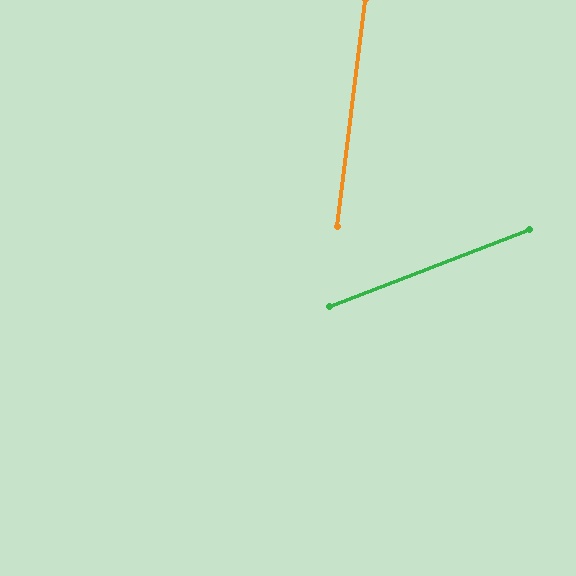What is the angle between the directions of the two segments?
Approximately 62 degrees.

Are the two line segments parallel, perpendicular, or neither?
Neither parallel nor perpendicular — they differ by about 62°.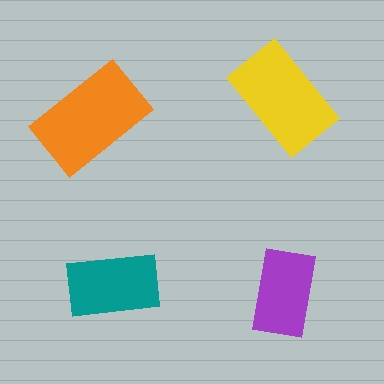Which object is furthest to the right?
The purple rectangle is rightmost.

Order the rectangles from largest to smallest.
the orange one, the yellow one, the teal one, the purple one.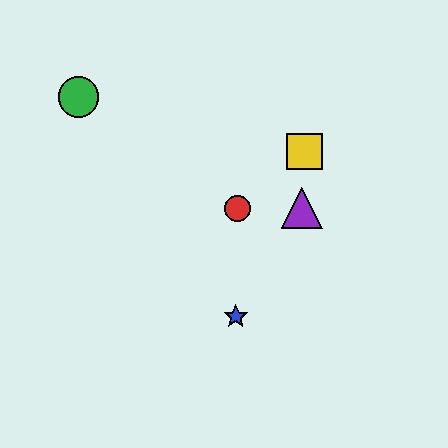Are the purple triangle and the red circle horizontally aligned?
Yes, both are at y≈208.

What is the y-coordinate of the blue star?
The blue star is at y≈316.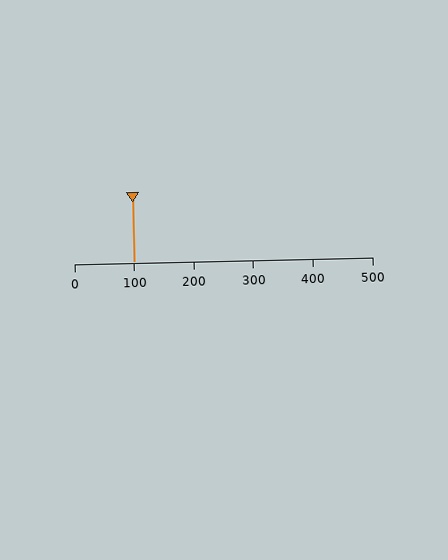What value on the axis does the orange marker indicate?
The marker indicates approximately 100.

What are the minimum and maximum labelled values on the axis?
The axis runs from 0 to 500.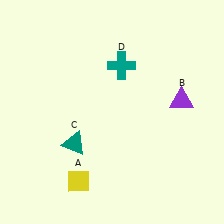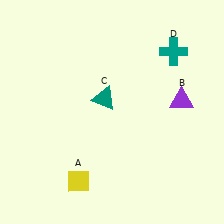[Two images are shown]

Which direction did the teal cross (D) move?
The teal cross (D) moved right.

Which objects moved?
The objects that moved are: the teal triangle (C), the teal cross (D).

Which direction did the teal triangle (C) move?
The teal triangle (C) moved up.